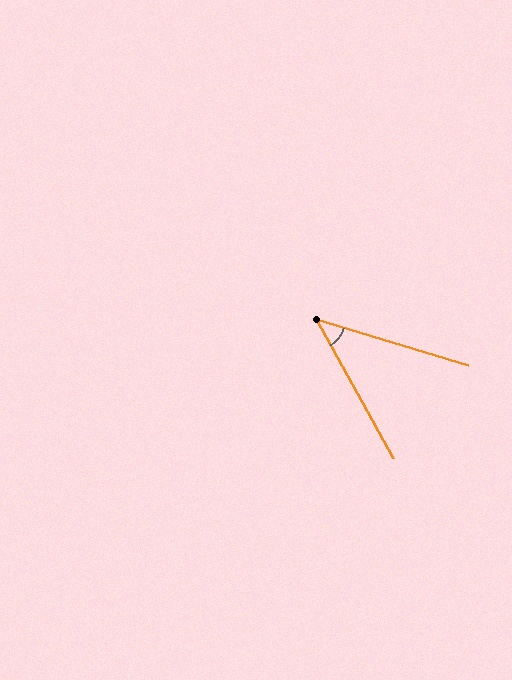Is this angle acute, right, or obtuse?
It is acute.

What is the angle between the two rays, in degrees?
Approximately 45 degrees.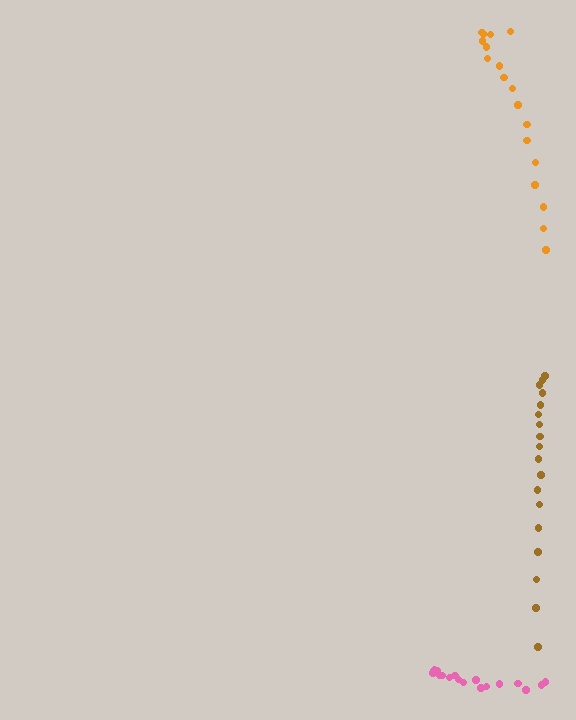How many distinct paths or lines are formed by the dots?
There are 3 distinct paths.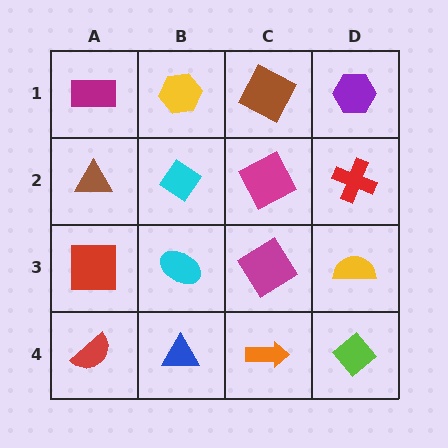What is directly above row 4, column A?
A red square.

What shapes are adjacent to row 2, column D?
A purple hexagon (row 1, column D), a yellow semicircle (row 3, column D), a magenta square (row 2, column C).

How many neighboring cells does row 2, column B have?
4.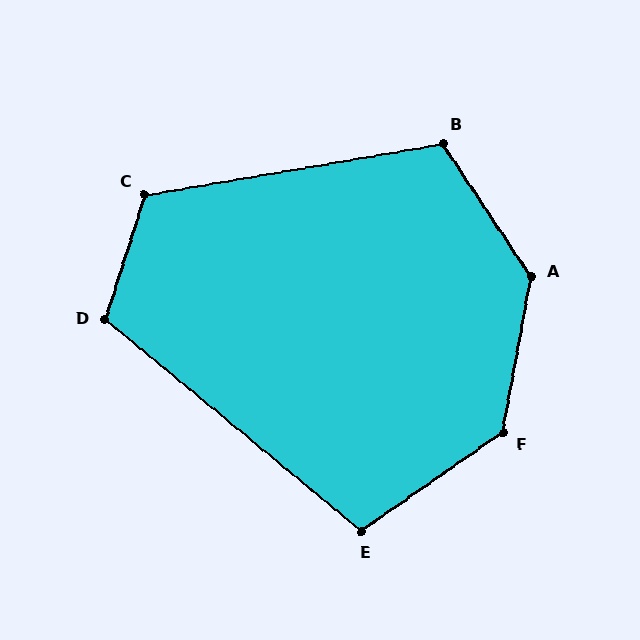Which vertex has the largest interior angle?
A, at approximately 137 degrees.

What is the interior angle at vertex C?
Approximately 118 degrees (obtuse).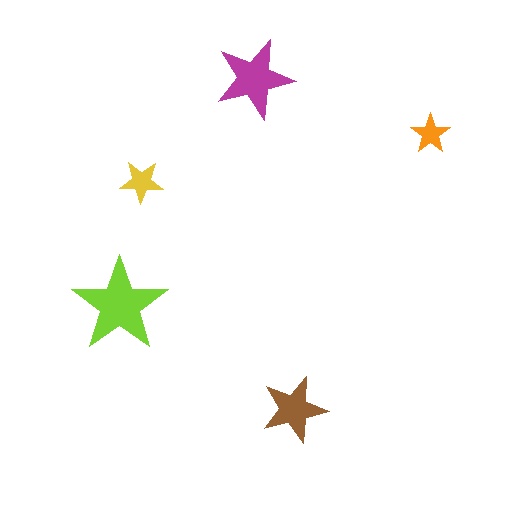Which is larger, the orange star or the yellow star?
The yellow one.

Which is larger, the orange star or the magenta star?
The magenta one.